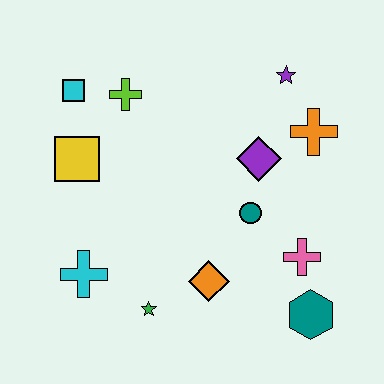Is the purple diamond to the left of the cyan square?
No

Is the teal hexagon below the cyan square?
Yes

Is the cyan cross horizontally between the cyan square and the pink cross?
Yes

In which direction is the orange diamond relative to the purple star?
The orange diamond is below the purple star.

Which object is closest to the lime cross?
The cyan square is closest to the lime cross.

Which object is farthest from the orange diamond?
The cyan square is farthest from the orange diamond.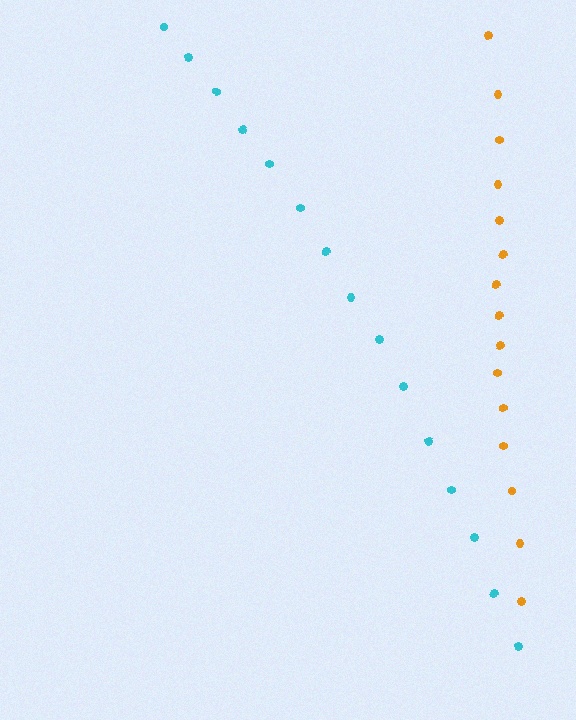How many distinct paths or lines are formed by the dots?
There are 2 distinct paths.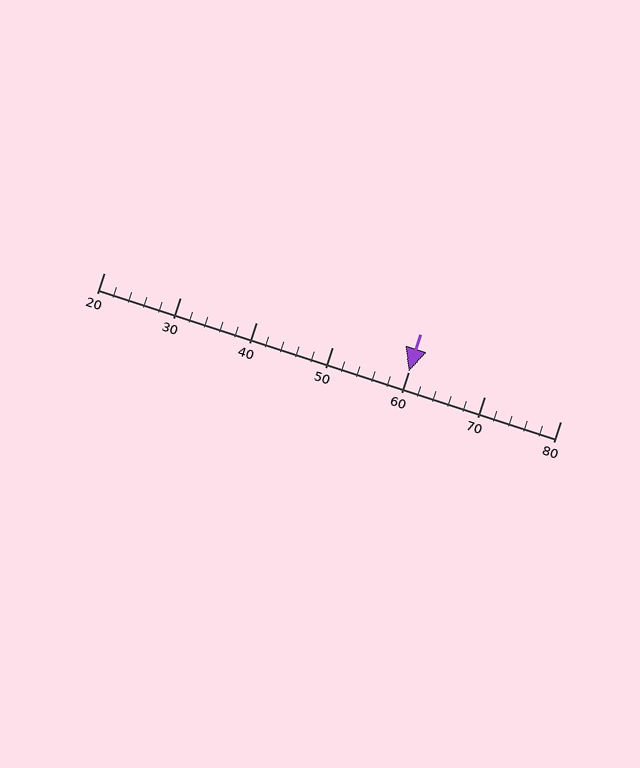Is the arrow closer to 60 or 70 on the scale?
The arrow is closer to 60.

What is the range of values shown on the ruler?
The ruler shows values from 20 to 80.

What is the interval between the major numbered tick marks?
The major tick marks are spaced 10 units apart.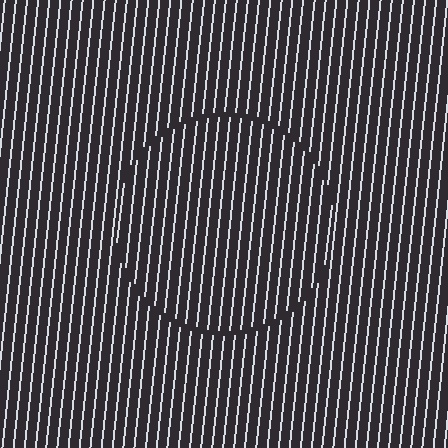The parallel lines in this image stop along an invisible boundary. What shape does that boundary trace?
An illusory circle. The interior of the shape contains the same grating, shifted by half a period — the contour is defined by the phase discontinuity where line-ends from the inner and outer gratings abut.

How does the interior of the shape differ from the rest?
The interior of the shape contains the same grating, shifted by half a period — the contour is defined by the phase discontinuity where line-ends from the inner and outer gratings abut.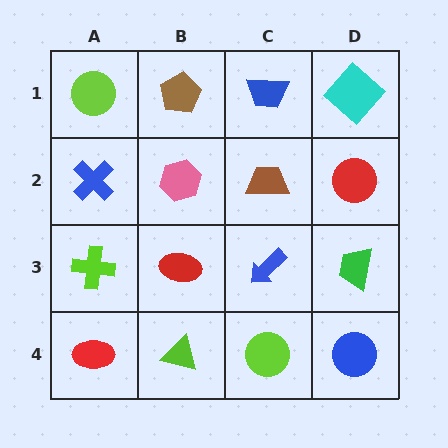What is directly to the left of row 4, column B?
A red ellipse.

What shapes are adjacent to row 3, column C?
A brown trapezoid (row 2, column C), a lime circle (row 4, column C), a red ellipse (row 3, column B), a green trapezoid (row 3, column D).